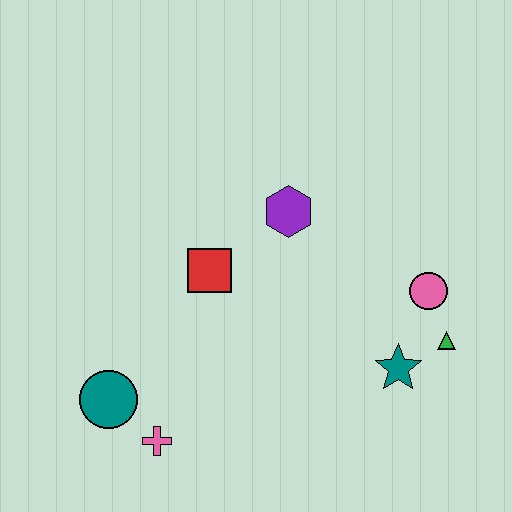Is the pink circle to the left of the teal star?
No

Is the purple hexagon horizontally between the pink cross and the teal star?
Yes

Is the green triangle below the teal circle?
No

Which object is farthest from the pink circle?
The teal circle is farthest from the pink circle.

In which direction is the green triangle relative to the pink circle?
The green triangle is below the pink circle.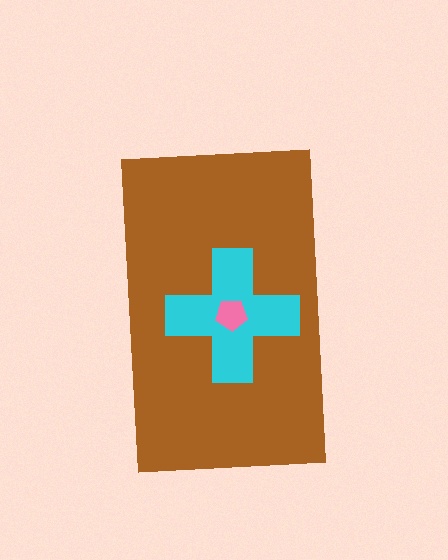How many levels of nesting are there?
3.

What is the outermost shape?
The brown rectangle.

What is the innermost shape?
The pink pentagon.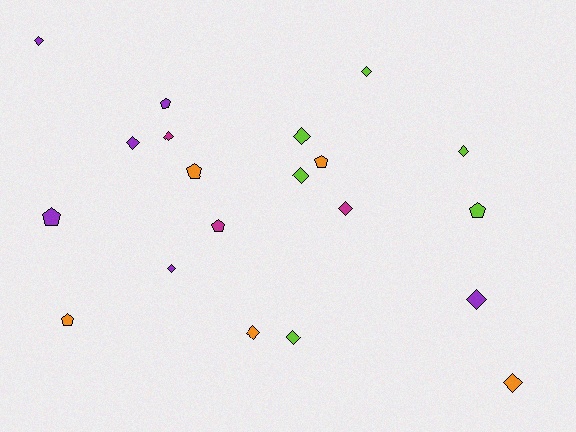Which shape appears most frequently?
Diamond, with 13 objects.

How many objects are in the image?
There are 20 objects.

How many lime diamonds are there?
There are 5 lime diamonds.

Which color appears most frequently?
Lime, with 6 objects.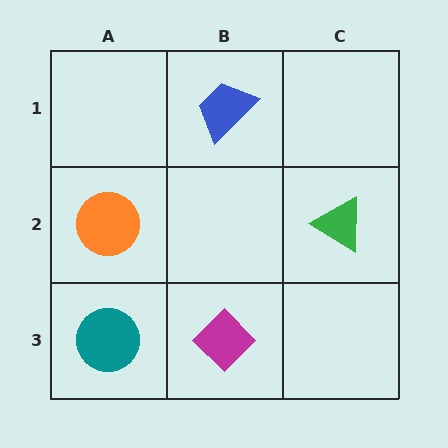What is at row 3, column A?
A teal circle.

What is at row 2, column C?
A green triangle.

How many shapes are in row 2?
2 shapes.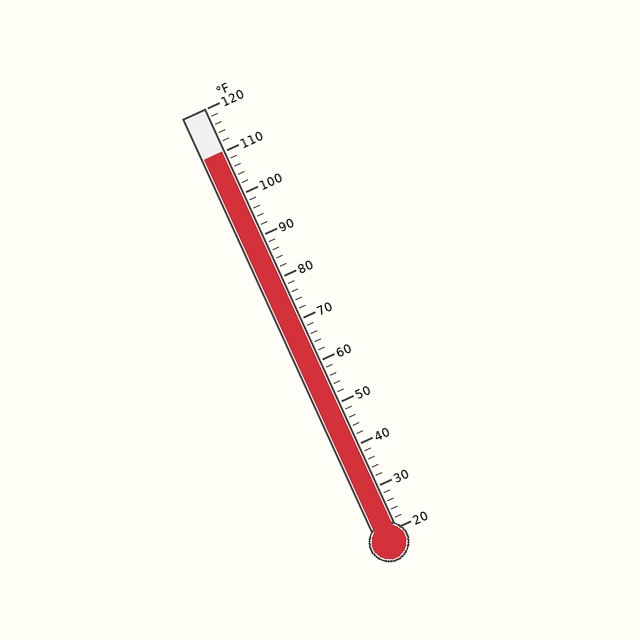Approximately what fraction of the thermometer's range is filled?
The thermometer is filled to approximately 90% of its range.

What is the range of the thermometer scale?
The thermometer scale ranges from 20°F to 120°F.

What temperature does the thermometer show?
The thermometer shows approximately 110°F.